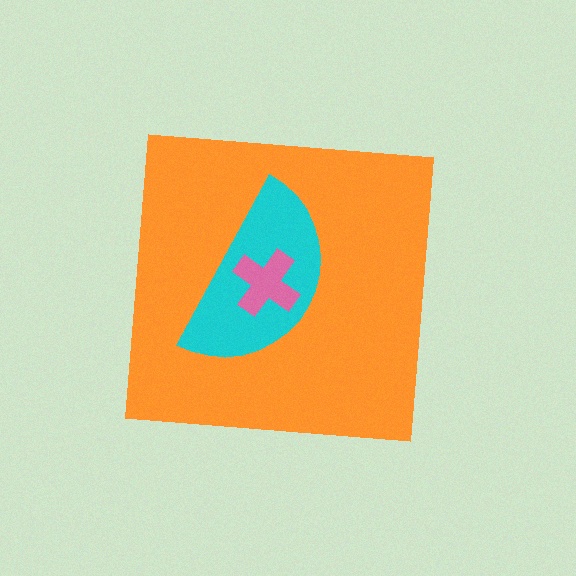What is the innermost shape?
The pink cross.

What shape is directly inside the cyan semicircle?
The pink cross.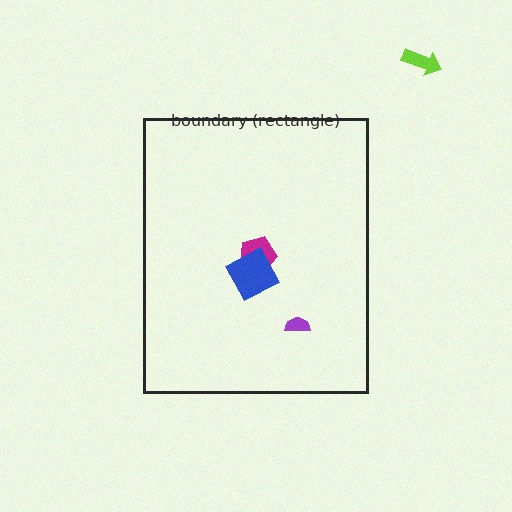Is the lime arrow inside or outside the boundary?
Outside.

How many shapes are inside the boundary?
3 inside, 1 outside.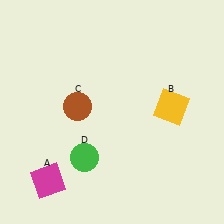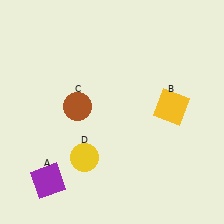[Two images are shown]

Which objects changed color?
A changed from magenta to purple. D changed from green to yellow.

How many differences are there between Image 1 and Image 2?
There are 2 differences between the two images.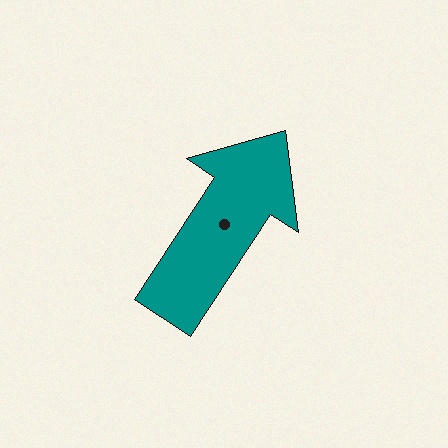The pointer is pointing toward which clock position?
Roughly 1 o'clock.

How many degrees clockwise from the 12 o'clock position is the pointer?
Approximately 33 degrees.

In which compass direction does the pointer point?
Northeast.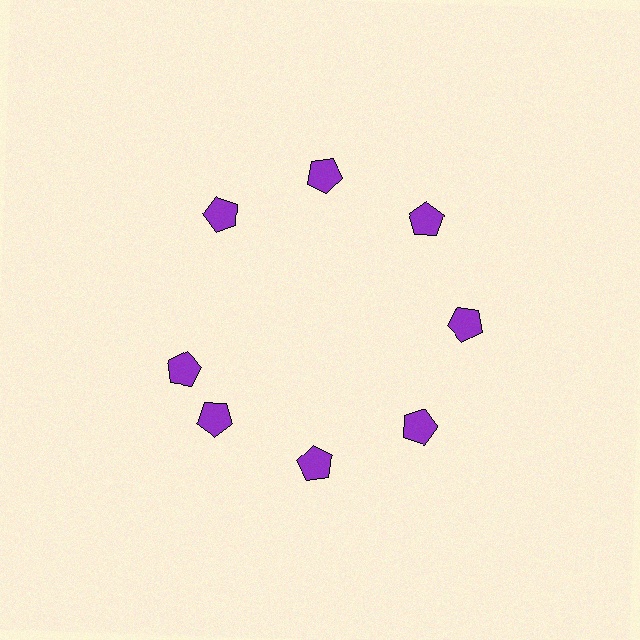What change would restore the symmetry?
The symmetry would be restored by rotating it back into even spacing with its neighbors so that all 8 pentagons sit at equal angles and equal distance from the center.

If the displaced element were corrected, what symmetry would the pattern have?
It would have 8-fold rotational symmetry — the pattern would map onto itself every 45 degrees.